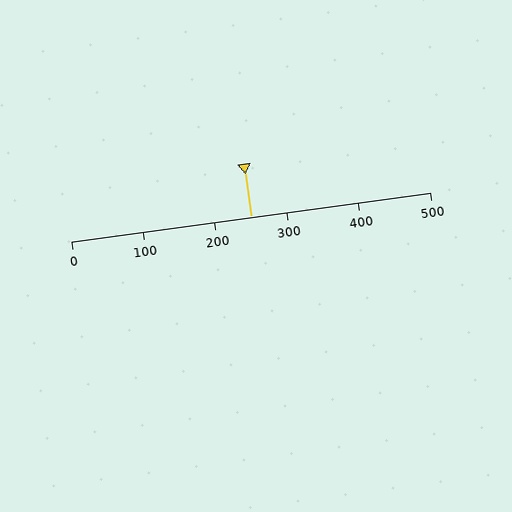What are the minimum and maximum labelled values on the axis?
The axis runs from 0 to 500.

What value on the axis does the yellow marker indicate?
The marker indicates approximately 250.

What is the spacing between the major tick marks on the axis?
The major ticks are spaced 100 apart.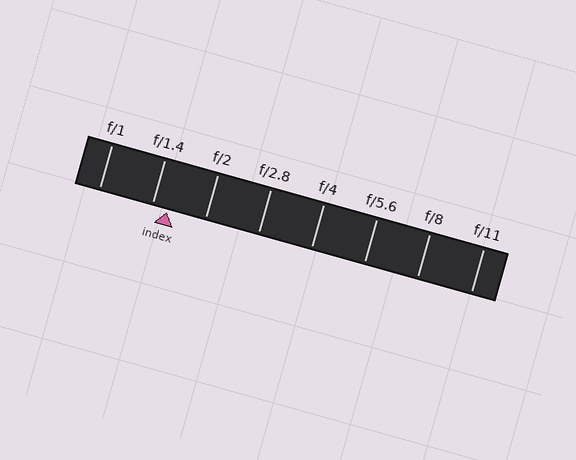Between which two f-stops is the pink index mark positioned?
The index mark is between f/1.4 and f/2.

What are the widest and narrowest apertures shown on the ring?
The widest aperture shown is f/1 and the narrowest is f/11.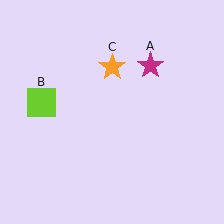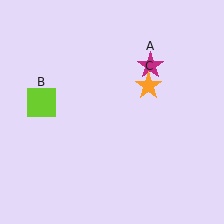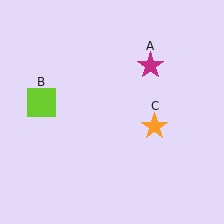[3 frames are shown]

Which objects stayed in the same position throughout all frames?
Magenta star (object A) and lime square (object B) remained stationary.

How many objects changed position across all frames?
1 object changed position: orange star (object C).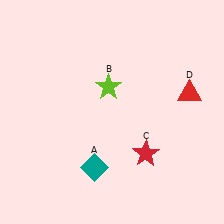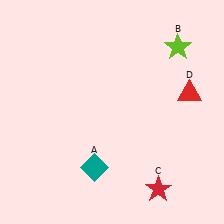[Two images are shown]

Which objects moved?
The objects that moved are: the lime star (B), the red star (C).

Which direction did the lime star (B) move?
The lime star (B) moved right.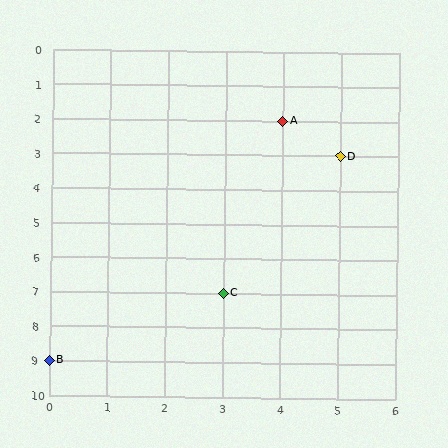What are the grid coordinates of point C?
Point C is at grid coordinates (3, 7).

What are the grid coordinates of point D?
Point D is at grid coordinates (5, 3).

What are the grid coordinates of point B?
Point B is at grid coordinates (0, 9).